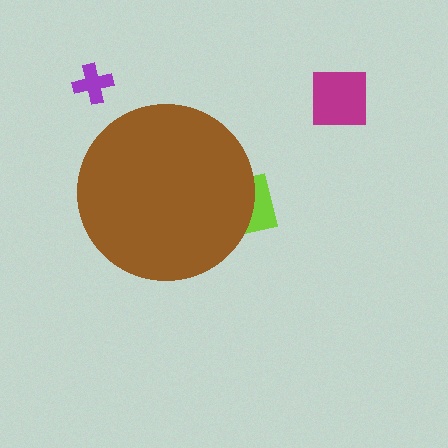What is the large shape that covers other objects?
A brown circle.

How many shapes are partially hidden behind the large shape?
1 shape is partially hidden.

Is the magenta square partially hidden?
No, the magenta square is fully visible.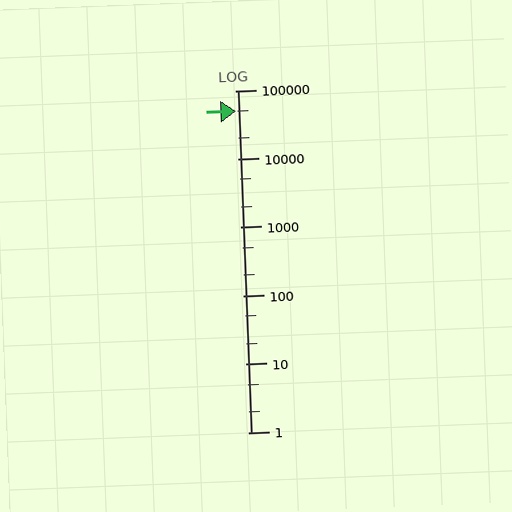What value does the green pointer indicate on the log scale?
The pointer indicates approximately 50000.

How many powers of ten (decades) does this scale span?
The scale spans 5 decades, from 1 to 100000.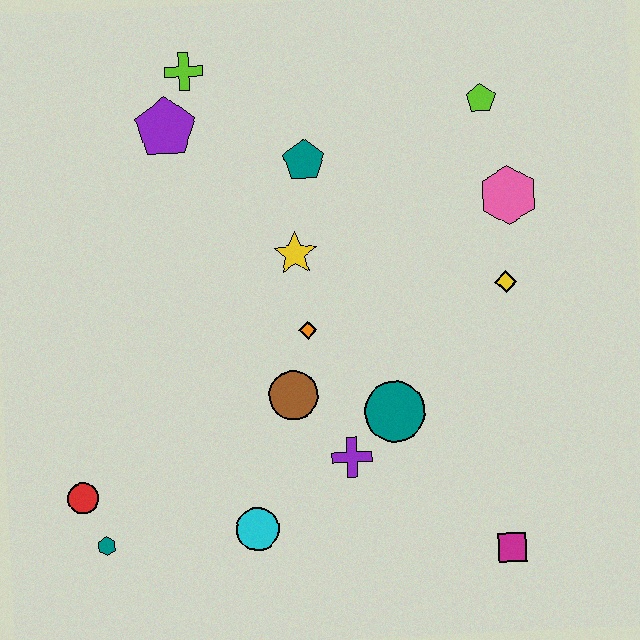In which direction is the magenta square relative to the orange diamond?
The magenta square is below the orange diamond.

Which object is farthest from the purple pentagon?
The magenta square is farthest from the purple pentagon.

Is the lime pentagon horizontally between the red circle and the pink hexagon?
Yes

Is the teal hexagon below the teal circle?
Yes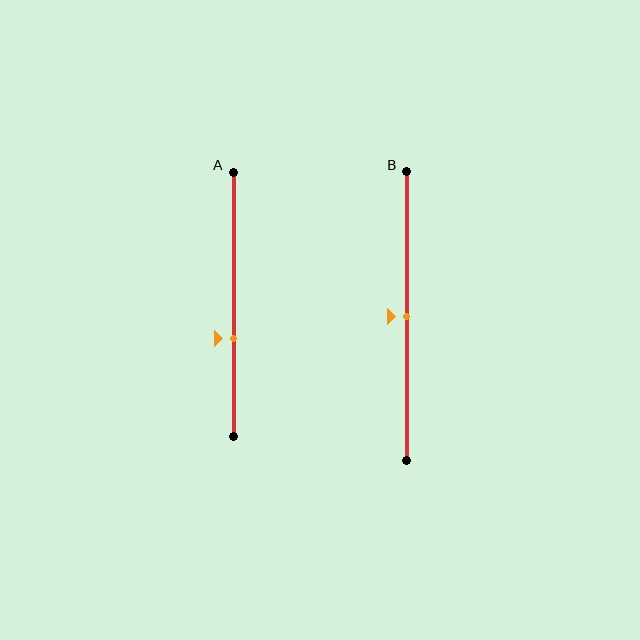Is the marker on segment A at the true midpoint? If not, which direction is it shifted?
No, the marker on segment A is shifted downward by about 13% of the segment length.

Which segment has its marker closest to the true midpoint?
Segment B has its marker closest to the true midpoint.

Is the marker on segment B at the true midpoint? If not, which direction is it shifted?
Yes, the marker on segment B is at the true midpoint.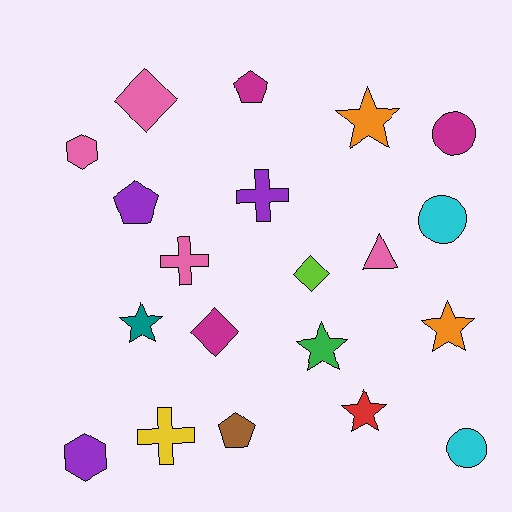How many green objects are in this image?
There is 1 green object.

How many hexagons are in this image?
There are 2 hexagons.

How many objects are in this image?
There are 20 objects.